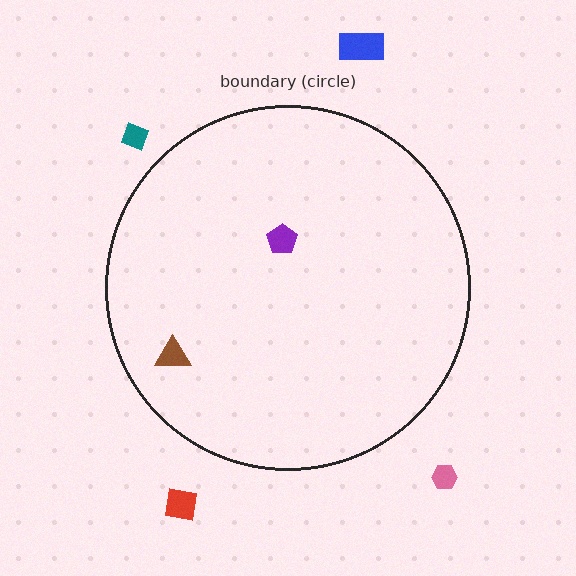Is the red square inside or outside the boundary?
Outside.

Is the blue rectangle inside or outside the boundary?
Outside.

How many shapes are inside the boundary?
2 inside, 4 outside.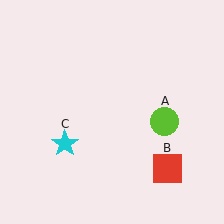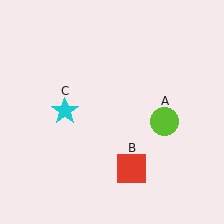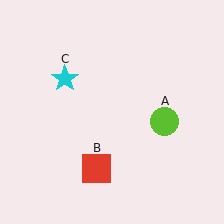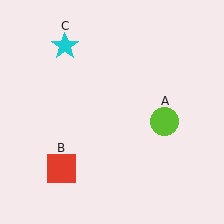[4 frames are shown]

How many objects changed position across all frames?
2 objects changed position: red square (object B), cyan star (object C).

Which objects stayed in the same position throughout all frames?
Lime circle (object A) remained stationary.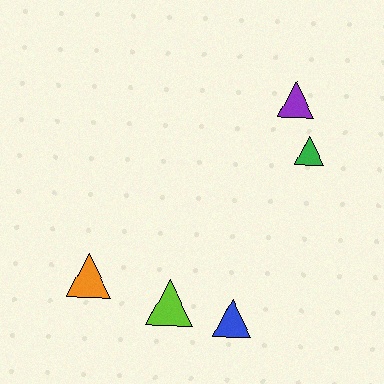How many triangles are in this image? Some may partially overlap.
There are 5 triangles.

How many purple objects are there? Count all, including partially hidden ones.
There is 1 purple object.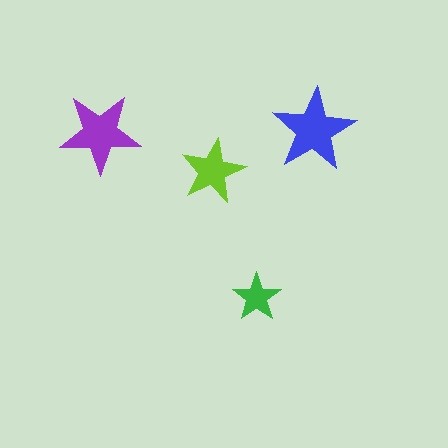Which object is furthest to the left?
The purple star is leftmost.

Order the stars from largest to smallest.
the blue one, the purple one, the lime one, the green one.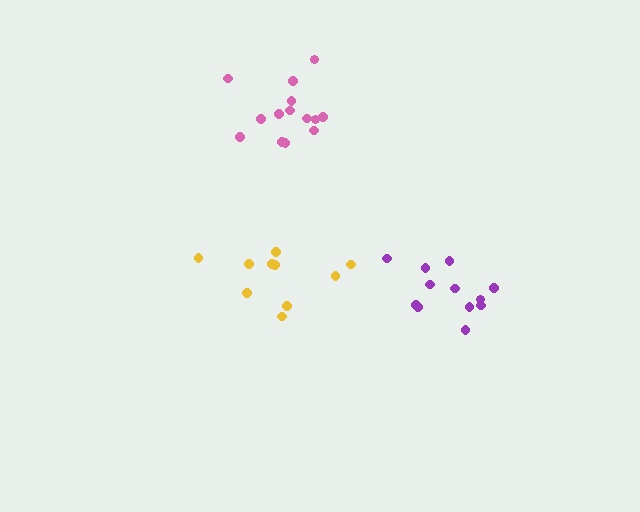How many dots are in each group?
Group 1: 12 dots, Group 2: 14 dots, Group 3: 10 dots (36 total).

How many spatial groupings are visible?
There are 3 spatial groupings.